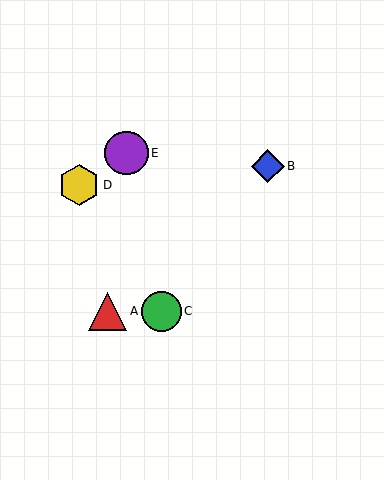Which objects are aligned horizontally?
Objects A, C are aligned horizontally.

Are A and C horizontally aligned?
Yes, both are at y≈311.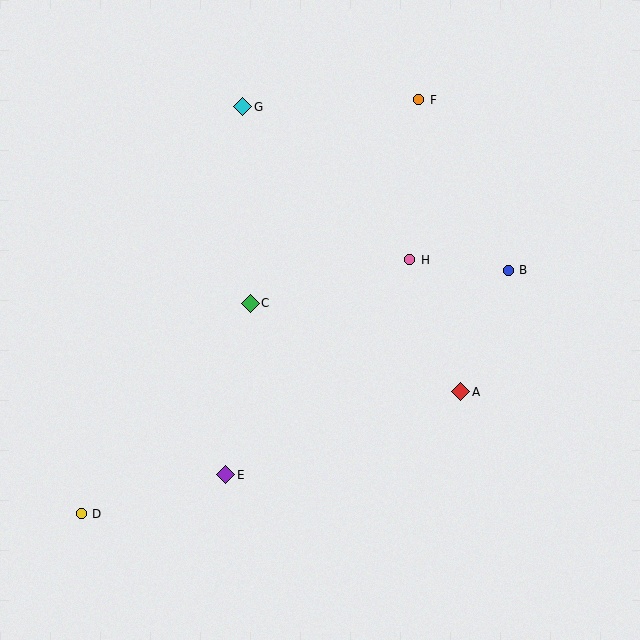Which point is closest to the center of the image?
Point C at (250, 303) is closest to the center.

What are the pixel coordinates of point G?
Point G is at (243, 107).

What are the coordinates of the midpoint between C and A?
The midpoint between C and A is at (356, 348).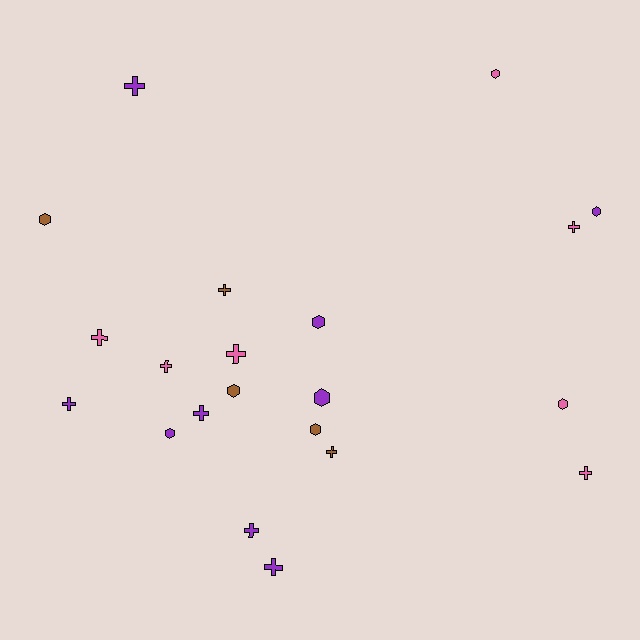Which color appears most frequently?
Purple, with 9 objects.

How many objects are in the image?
There are 21 objects.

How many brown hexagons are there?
There are 3 brown hexagons.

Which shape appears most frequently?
Cross, with 12 objects.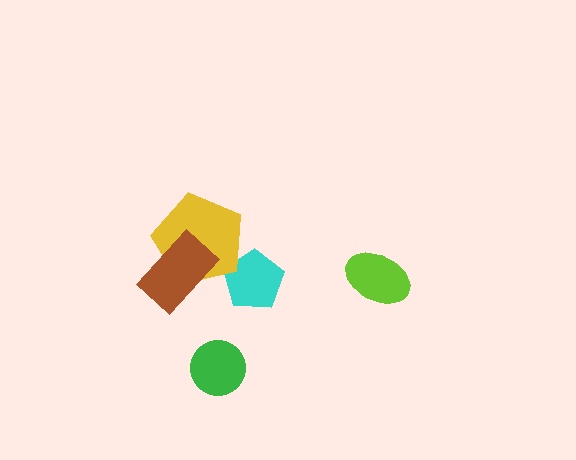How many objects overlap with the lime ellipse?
0 objects overlap with the lime ellipse.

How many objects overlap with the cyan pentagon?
1 object overlaps with the cyan pentagon.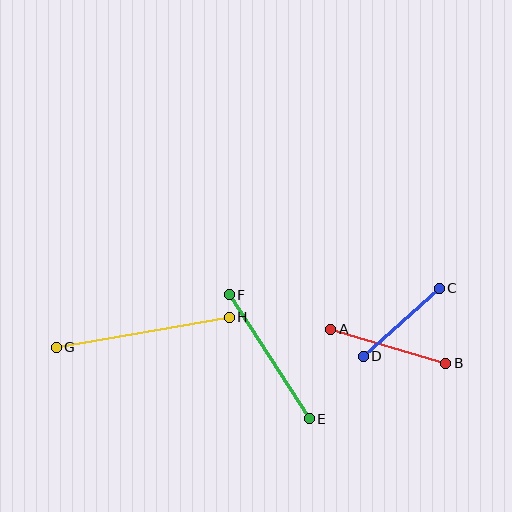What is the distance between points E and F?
The distance is approximately 147 pixels.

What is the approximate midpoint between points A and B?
The midpoint is at approximately (388, 346) pixels.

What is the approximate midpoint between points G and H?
The midpoint is at approximately (143, 332) pixels.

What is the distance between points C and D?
The distance is approximately 102 pixels.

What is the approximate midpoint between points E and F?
The midpoint is at approximately (269, 357) pixels.